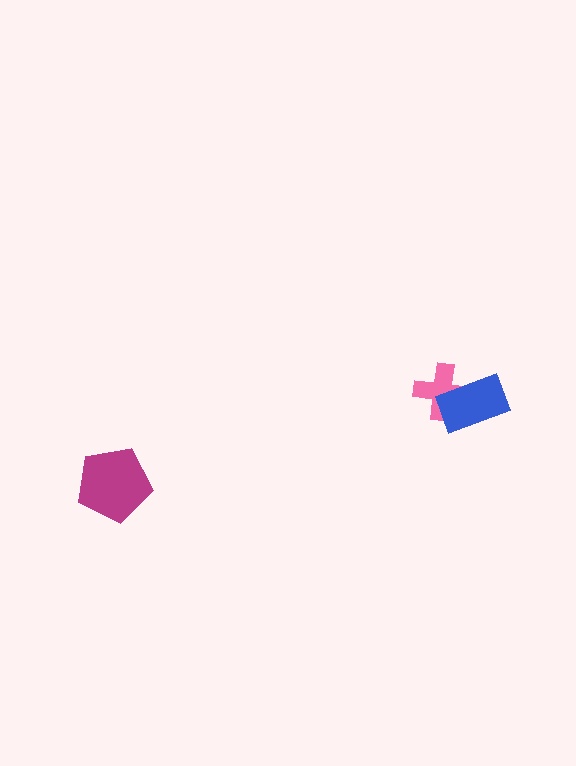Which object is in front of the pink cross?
The blue rectangle is in front of the pink cross.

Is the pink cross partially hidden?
Yes, it is partially covered by another shape.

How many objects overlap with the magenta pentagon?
0 objects overlap with the magenta pentagon.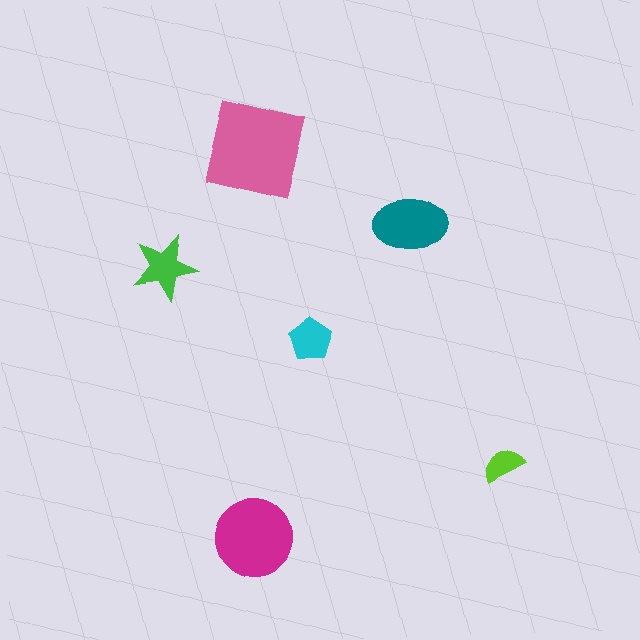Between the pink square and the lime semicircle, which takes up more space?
The pink square.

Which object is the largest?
The pink square.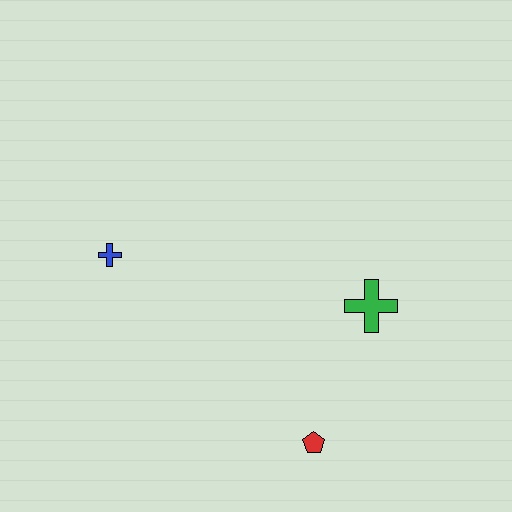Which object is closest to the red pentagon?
The green cross is closest to the red pentagon.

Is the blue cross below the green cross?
No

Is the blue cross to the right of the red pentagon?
No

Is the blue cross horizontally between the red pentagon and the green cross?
No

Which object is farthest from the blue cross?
The red pentagon is farthest from the blue cross.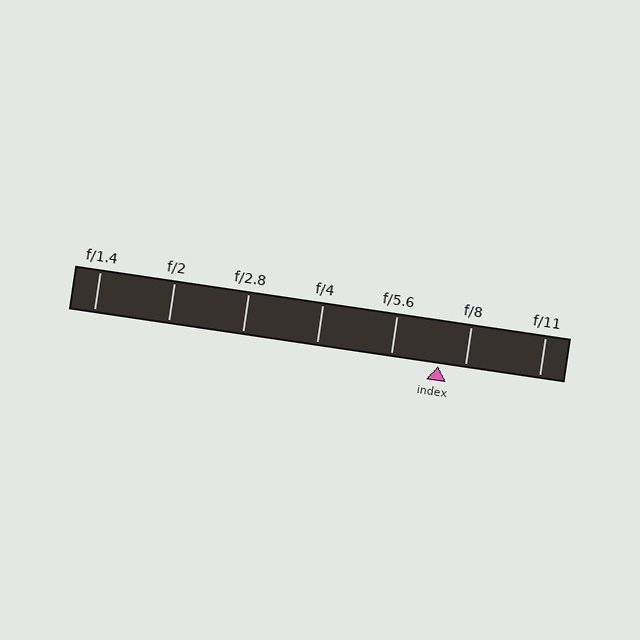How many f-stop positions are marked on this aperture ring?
There are 7 f-stop positions marked.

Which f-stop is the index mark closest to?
The index mark is closest to f/8.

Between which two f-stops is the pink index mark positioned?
The index mark is between f/5.6 and f/8.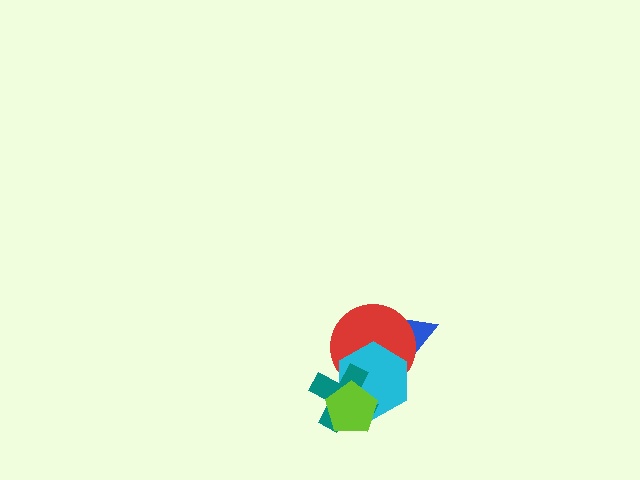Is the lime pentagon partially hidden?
No, no other shape covers it.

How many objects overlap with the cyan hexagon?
4 objects overlap with the cyan hexagon.